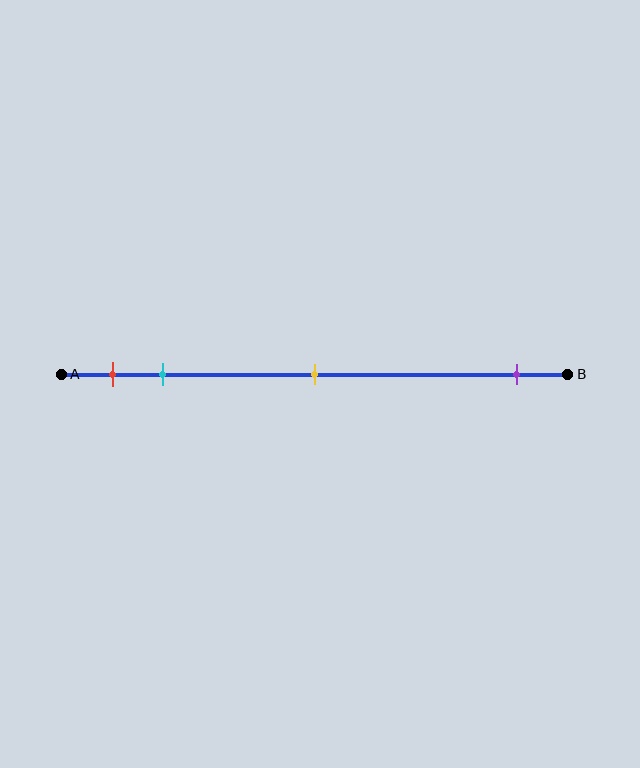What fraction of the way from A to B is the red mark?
The red mark is approximately 10% (0.1) of the way from A to B.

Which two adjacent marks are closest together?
The red and cyan marks are the closest adjacent pair.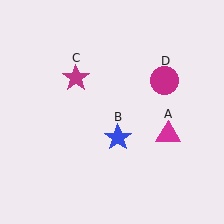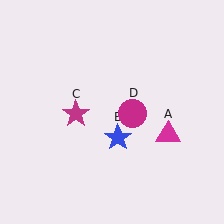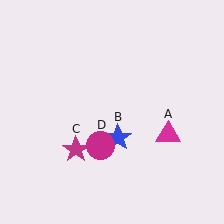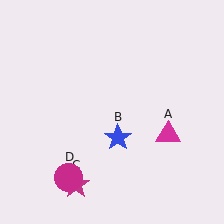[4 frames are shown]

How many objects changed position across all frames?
2 objects changed position: magenta star (object C), magenta circle (object D).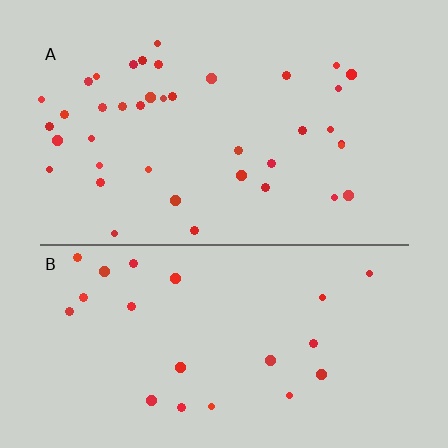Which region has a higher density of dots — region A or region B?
A (the top).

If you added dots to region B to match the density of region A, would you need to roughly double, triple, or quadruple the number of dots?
Approximately double.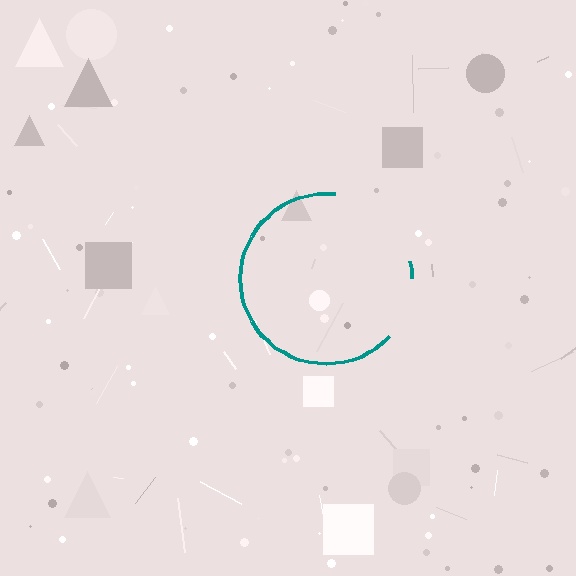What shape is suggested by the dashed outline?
The dashed outline suggests a circle.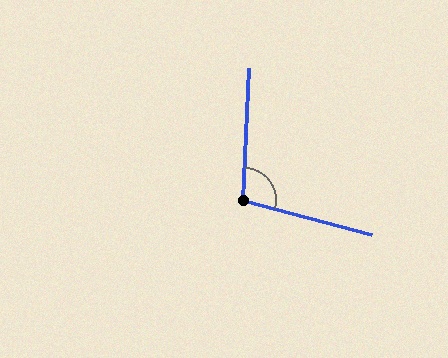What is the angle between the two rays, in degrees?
Approximately 103 degrees.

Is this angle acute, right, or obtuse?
It is obtuse.